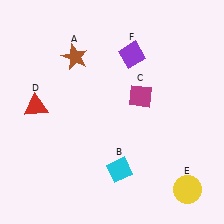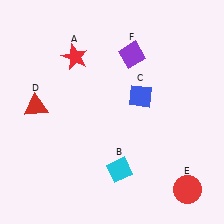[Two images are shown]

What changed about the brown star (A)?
In Image 1, A is brown. In Image 2, it changed to red.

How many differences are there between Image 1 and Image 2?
There are 3 differences between the two images.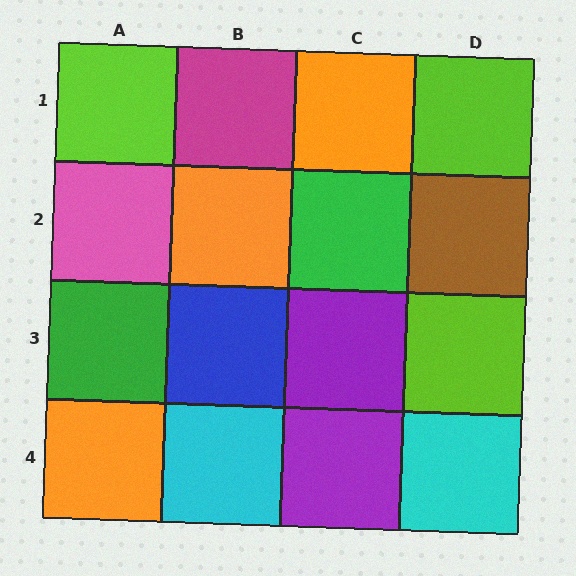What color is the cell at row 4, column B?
Cyan.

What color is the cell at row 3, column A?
Green.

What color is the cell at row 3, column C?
Purple.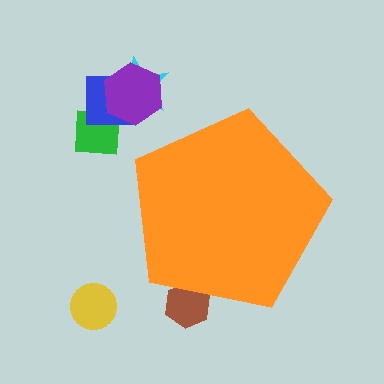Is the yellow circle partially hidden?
No, the yellow circle is fully visible.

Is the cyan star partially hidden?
No, the cyan star is fully visible.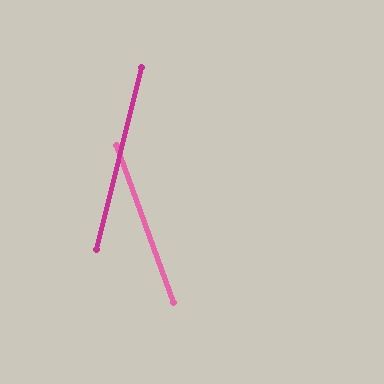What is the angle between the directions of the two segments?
Approximately 34 degrees.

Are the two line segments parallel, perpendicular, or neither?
Neither parallel nor perpendicular — they differ by about 34°.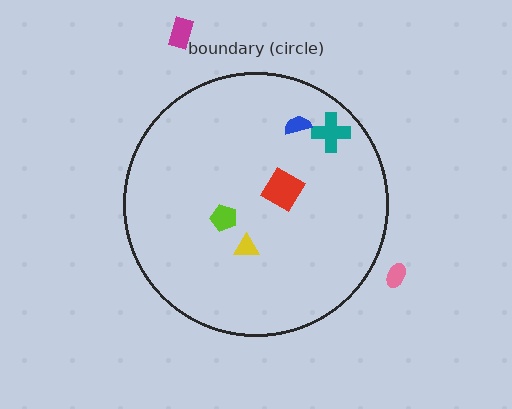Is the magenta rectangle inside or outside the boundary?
Outside.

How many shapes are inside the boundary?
5 inside, 2 outside.